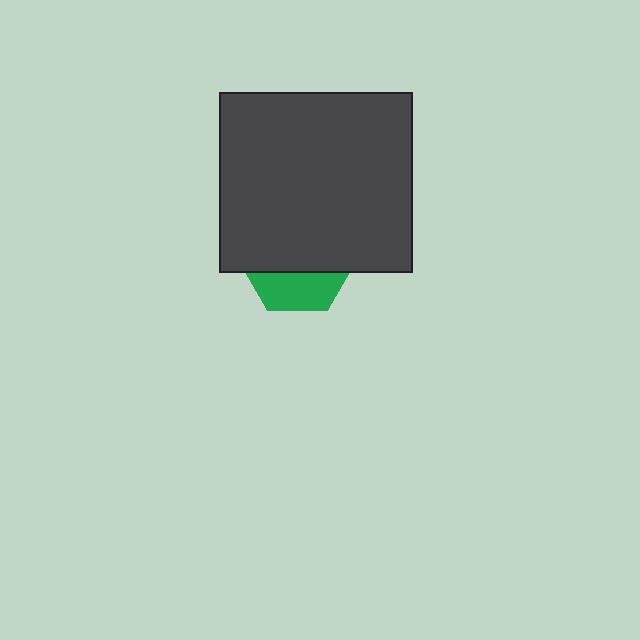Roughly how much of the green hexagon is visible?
A small part of it is visible (roughly 32%).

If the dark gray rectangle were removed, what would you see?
You would see the complete green hexagon.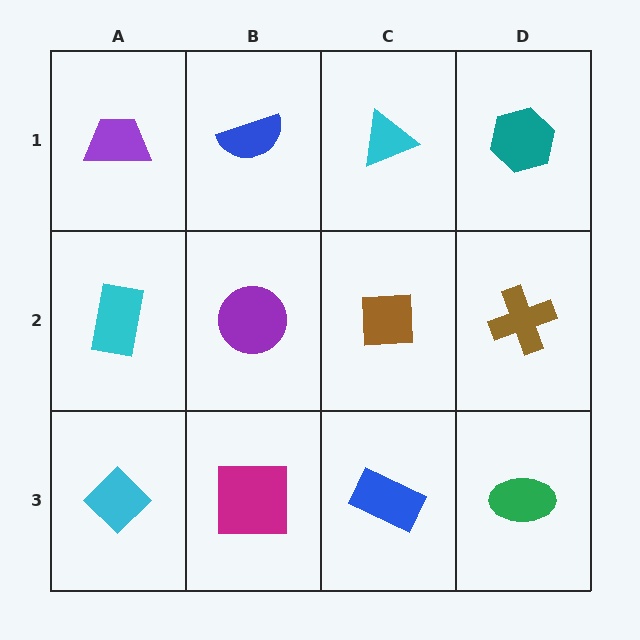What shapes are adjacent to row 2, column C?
A cyan triangle (row 1, column C), a blue rectangle (row 3, column C), a purple circle (row 2, column B), a brown cross (row 2, column D).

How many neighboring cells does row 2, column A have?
3.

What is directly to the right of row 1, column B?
A cyan triangle.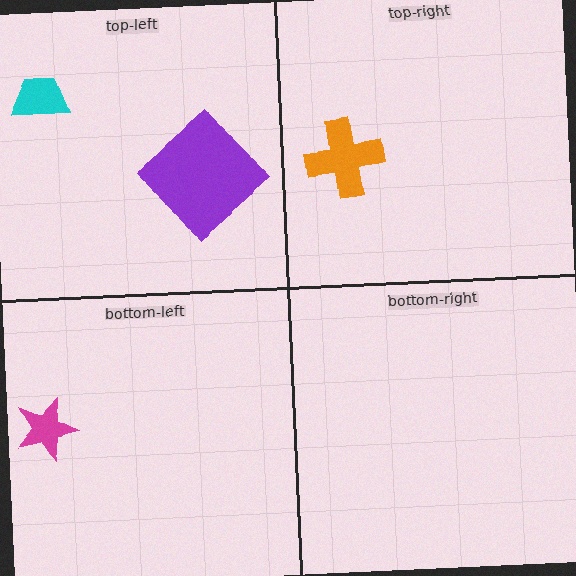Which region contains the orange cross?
The top-right region.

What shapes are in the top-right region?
The orange cross.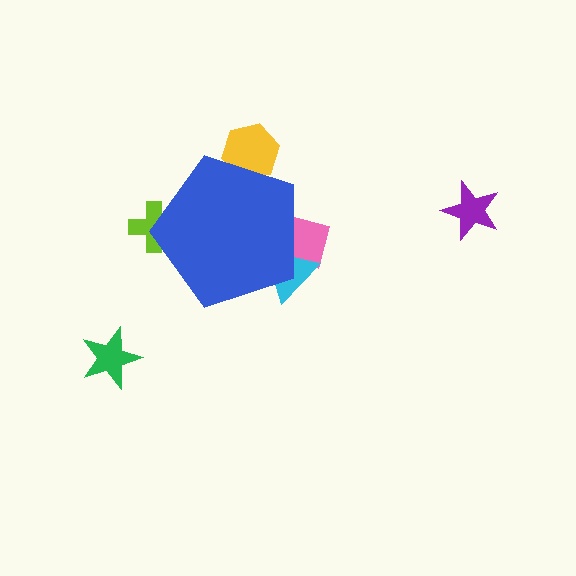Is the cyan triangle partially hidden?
Yes, the cyan triangle is partially hidden behind the blue pentagon.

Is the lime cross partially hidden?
Yes, the lime cross is partially hidden behind the blue pentagon.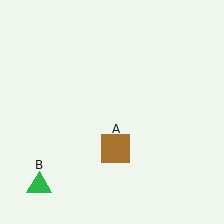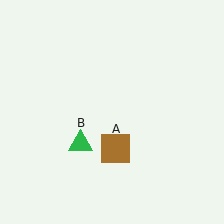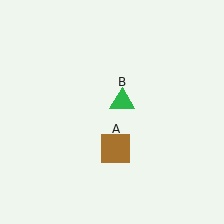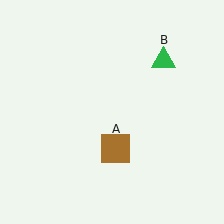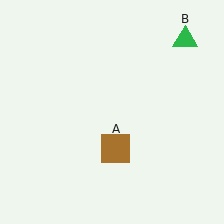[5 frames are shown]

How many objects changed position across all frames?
1 object changed position: green triangle (object B).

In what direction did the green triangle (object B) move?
The green triangle (object B) moved up and to the right.